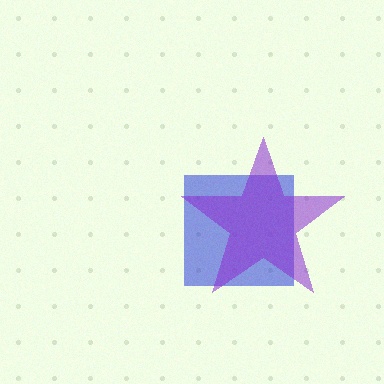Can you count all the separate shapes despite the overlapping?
Yes, there are 2 separate shapes.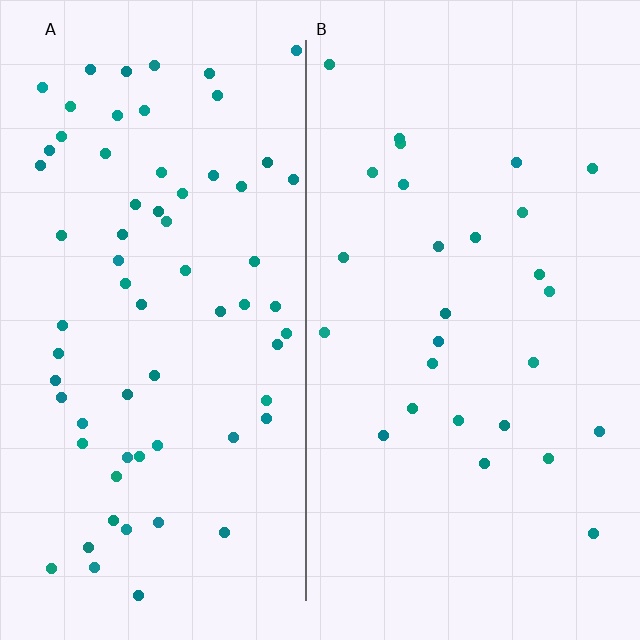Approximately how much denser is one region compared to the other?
Approximately 2.5× — region A over region B.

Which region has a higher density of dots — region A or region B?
A (the left).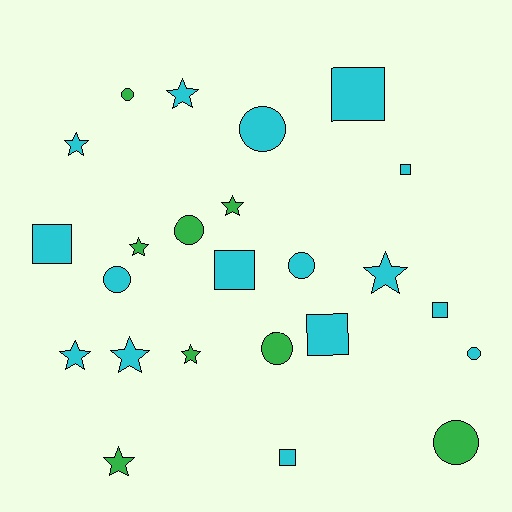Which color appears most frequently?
Cyan, with 16 objects.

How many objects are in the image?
There are 24 objects.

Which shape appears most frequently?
Star, with 9 objects.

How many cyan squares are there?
There are 7 cyan squares.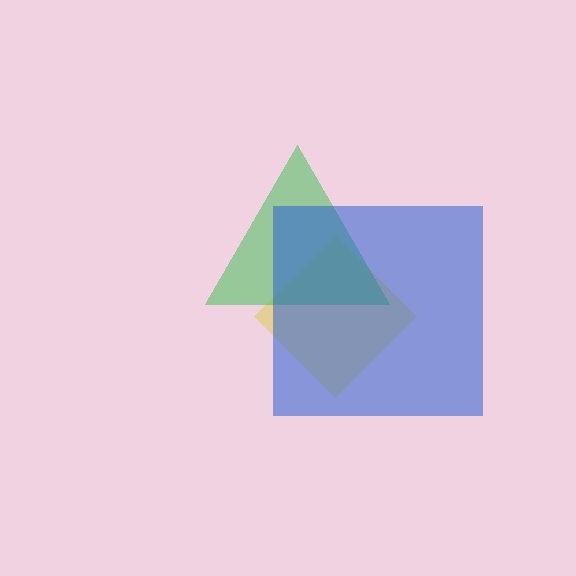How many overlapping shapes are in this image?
There are 3 overlapping shapes in the image.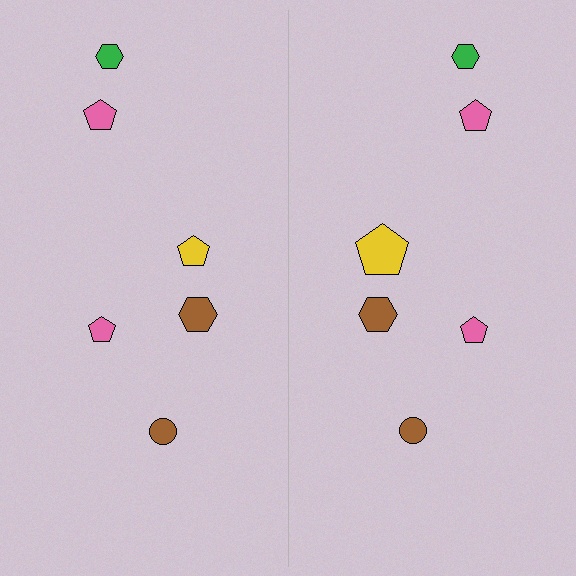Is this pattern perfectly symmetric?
No, the pattern is not perfectly symmetric. The yellow pentagon on the right side has a different size than its mirror counterpart.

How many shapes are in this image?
There are 12 shapes in this image.